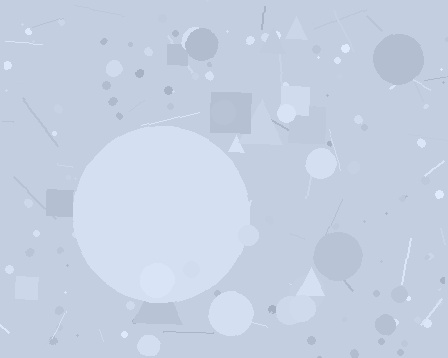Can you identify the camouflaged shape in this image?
The camouflaged shape is a circle.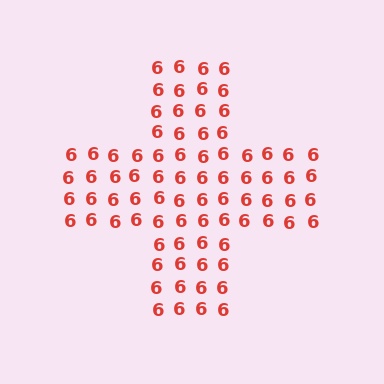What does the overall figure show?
The overall figure shows a cross.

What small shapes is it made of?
It is made of small digit 6's.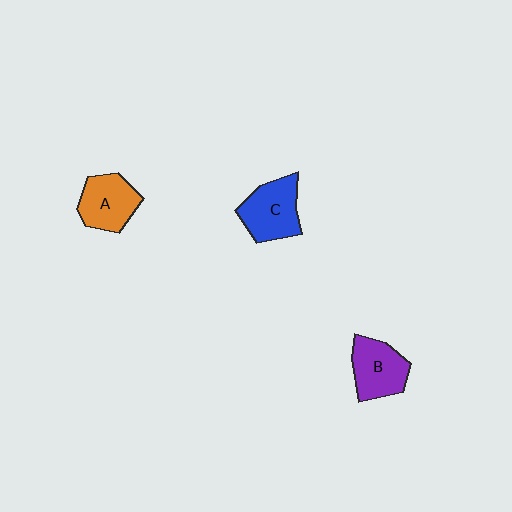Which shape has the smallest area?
Shape A (orange).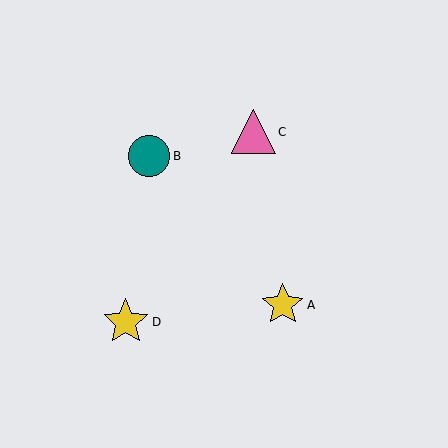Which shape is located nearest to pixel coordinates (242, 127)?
The pink triangle (labeled C) at (253, 132) is nearest to that location.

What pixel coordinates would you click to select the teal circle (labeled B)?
Click at (149, 156) to select the teal circle B.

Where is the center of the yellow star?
The center of the yellow star is at (126, 322).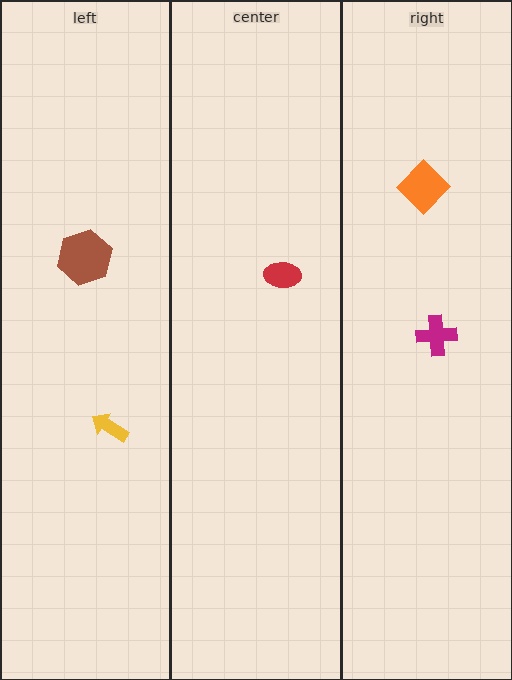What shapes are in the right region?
The magenta cross, the orange diamond.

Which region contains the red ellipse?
The center region.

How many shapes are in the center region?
1.